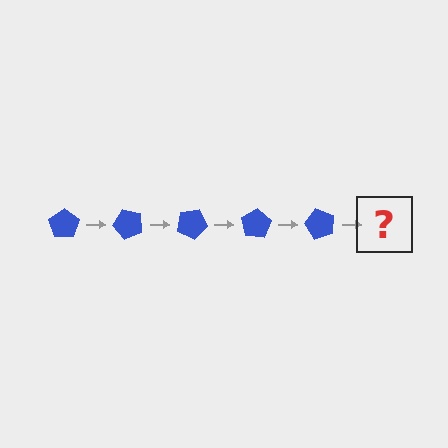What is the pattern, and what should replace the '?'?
The pattern is that the pentagon rotates 50 degrees each step. The '?' should be a blue pentagon rotated 250 degrees.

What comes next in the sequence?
The next element should be a blue pentagon rotated 250 degrees.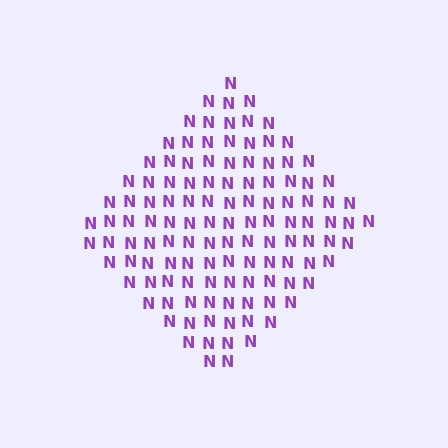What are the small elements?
The small elements are letter N's.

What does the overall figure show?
The overall figure shows a diamond.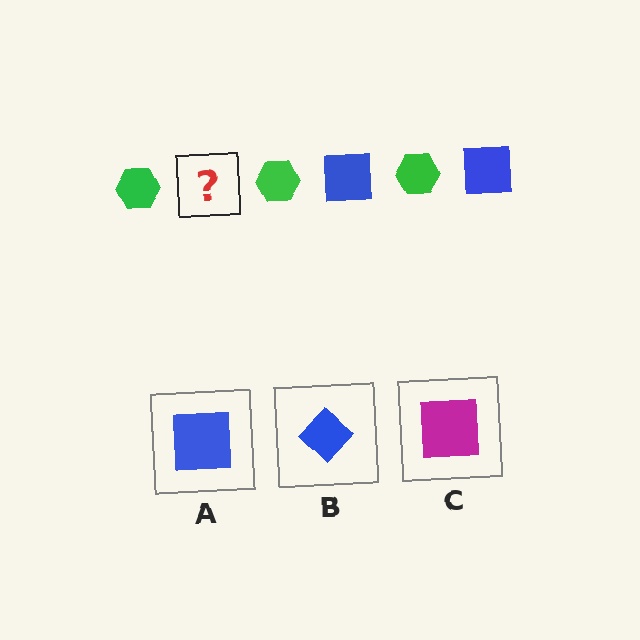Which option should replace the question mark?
Option A.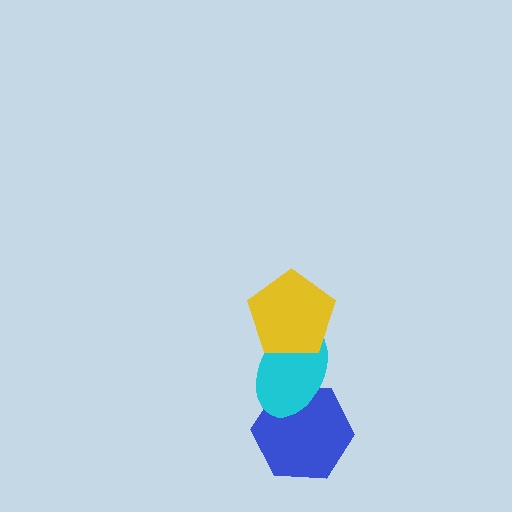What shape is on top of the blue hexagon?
The cyan ellipse is on top of the blue hexagon.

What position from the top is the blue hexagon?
The blue hexagon is 3rd from the top.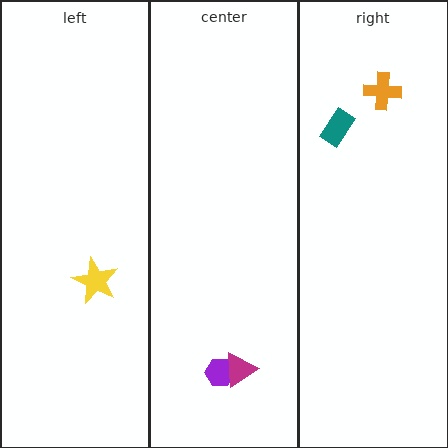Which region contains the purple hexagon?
The center region.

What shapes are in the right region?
The orange cross, the teal rectangle.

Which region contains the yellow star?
The left region.